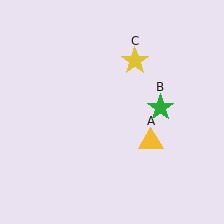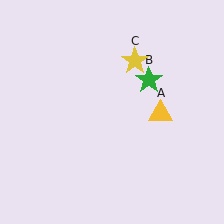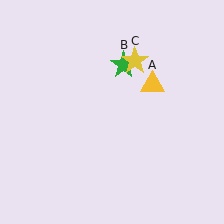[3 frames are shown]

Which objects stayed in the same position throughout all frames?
Yellow star (object C) remained stationary.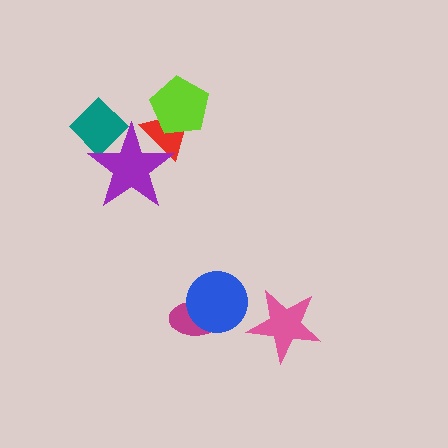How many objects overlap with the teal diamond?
1 object overlaps with the teal diamond.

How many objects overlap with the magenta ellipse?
1 object overlaps with the magenta ellipse.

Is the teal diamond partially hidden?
Yes, it is partially covered by another shape.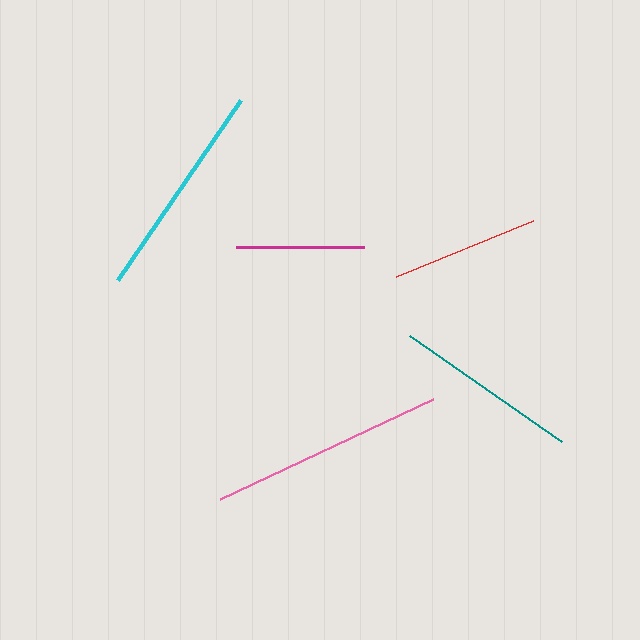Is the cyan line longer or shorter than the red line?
The cyan line is longer than the red line.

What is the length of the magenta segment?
The magenta segment is approximately 128 pixels long.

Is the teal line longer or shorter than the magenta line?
The teal line is longer than the magenta line.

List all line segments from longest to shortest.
From longest to shortest: pink, cyan, teal, red, magenta.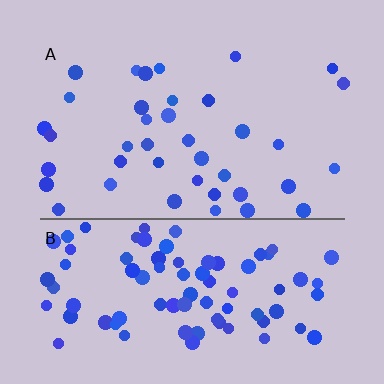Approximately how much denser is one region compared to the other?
Approximately 2.3× — region B over region A.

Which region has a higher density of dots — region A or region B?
B (the bottom).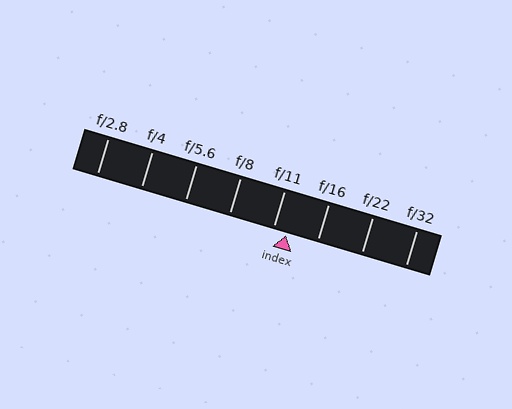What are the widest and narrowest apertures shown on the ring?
The widest aperture shown is f/2.8 and the narrowest is f/32.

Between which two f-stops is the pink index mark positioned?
The index mark is between f/11 and f/16.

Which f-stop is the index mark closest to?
The index mark is closest to f/11.